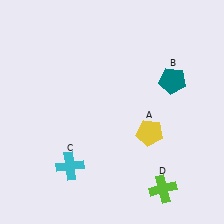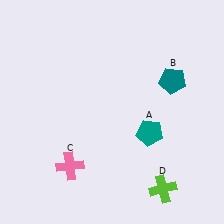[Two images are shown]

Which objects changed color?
A changed from yellow to teal. C changed from cyan to pink.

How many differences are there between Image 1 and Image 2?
There are 2 differences between the two images.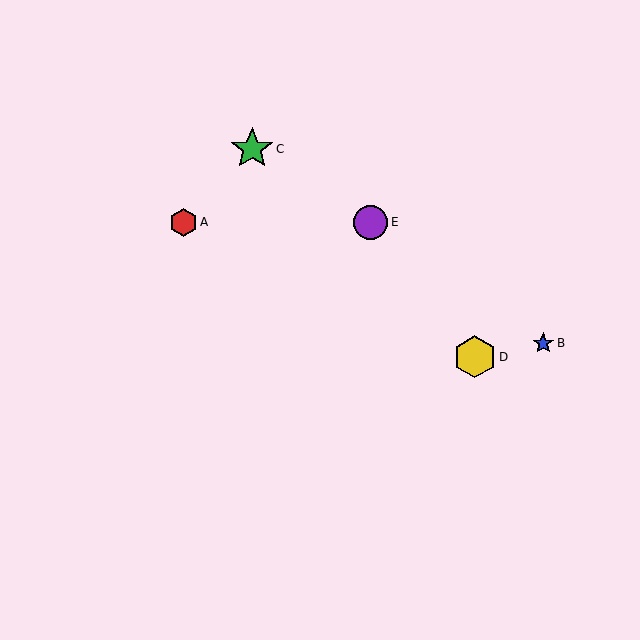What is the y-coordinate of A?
Object A is at y≈222.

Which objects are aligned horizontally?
Objects A, E are aligned horizontally.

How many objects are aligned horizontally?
2 objects (A, E) are aligned horizontally.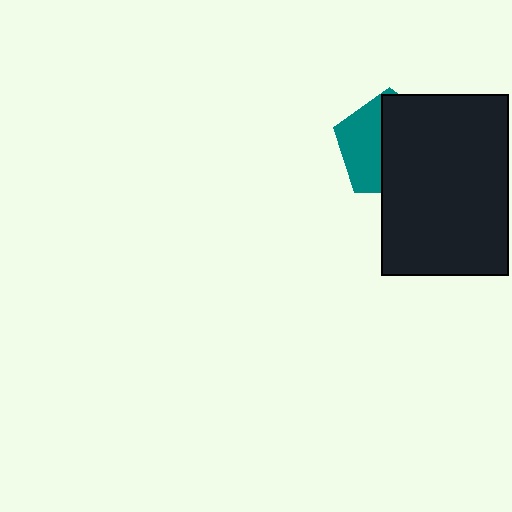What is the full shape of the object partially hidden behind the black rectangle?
The partially hidden object is a teal pentagon.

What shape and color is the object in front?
The object in front is a black rectangle.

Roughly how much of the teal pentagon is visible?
A small part of it is visible (roughly 41%).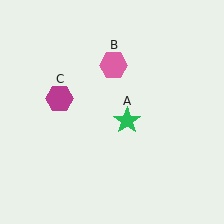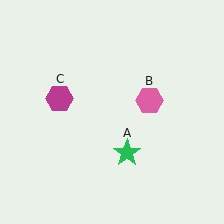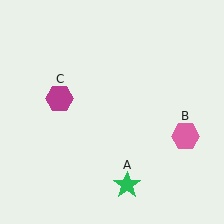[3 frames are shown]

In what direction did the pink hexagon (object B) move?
The pink hexagon (object B) moved down and to the right.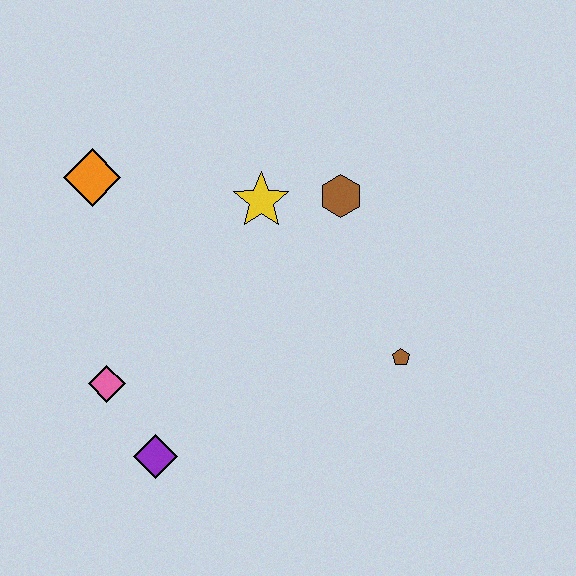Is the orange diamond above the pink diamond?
Yes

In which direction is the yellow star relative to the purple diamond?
The yellow star is above the purple diamond.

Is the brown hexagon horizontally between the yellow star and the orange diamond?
No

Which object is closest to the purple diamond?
The pink diamond is closest to the purple diamond.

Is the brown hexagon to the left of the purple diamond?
No